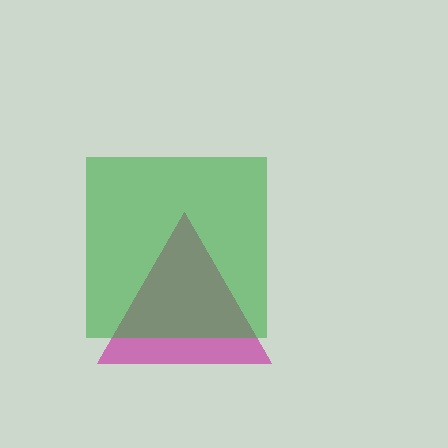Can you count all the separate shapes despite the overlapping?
Yes, there are 2 separate shapes.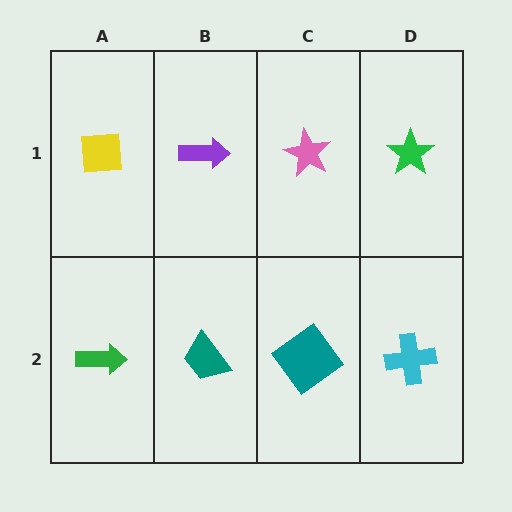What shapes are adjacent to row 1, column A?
A green arrow (row 2, column A), a purple arrow (row 1, column B).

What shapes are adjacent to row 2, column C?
A pink star (row 1, column C), a teal trapezoid (row 2, column B), a cyan cross (row 2, column D).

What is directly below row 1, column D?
A cyan cross.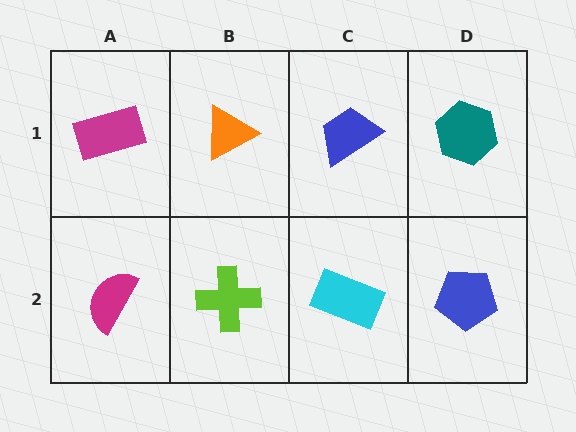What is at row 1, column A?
A magenta rectangle.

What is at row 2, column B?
A lime cross.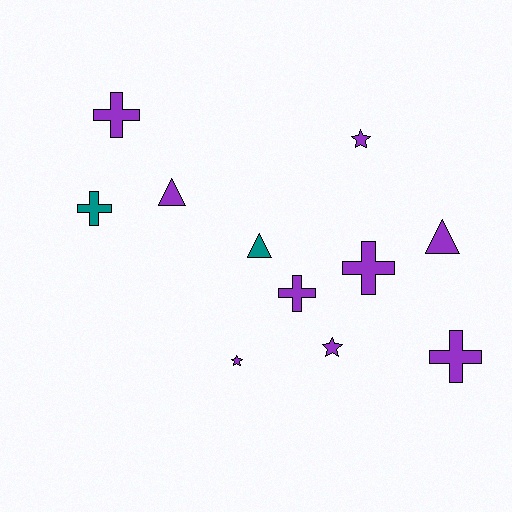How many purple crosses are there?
There are 4 purple crosses.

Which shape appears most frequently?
Cross, with 5 objects.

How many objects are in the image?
There are 11 objects.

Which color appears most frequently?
Purple, with 9 objects.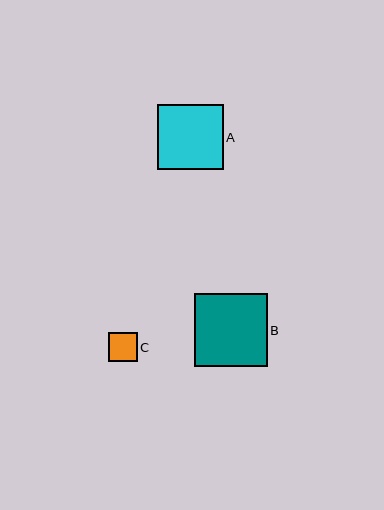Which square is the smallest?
Square C is the smallest with a size of approximately 29 pixels.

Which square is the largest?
Square B is the largest with a size of approximately 73 pixels.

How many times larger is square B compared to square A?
Square B is approximately 1.1 times the size of square A.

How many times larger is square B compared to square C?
Square B is approximately 2.5 times the size of square C.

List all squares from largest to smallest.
From largest to smallest: B, A, C.